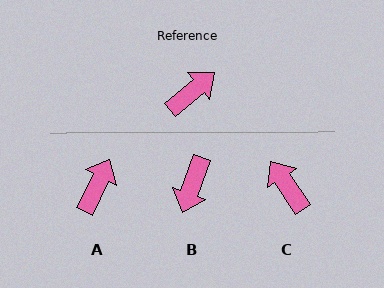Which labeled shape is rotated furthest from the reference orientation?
B, about 150 degrees away.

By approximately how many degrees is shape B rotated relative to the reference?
Approximately 150 degrees clockwise.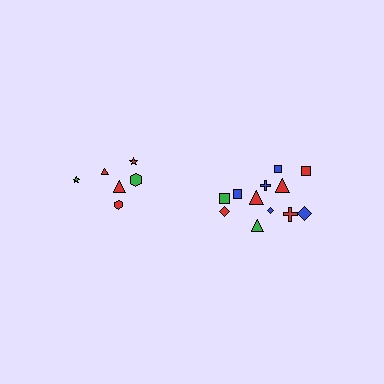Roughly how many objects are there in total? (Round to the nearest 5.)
Roughly 20 objects in total.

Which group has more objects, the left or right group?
The right group.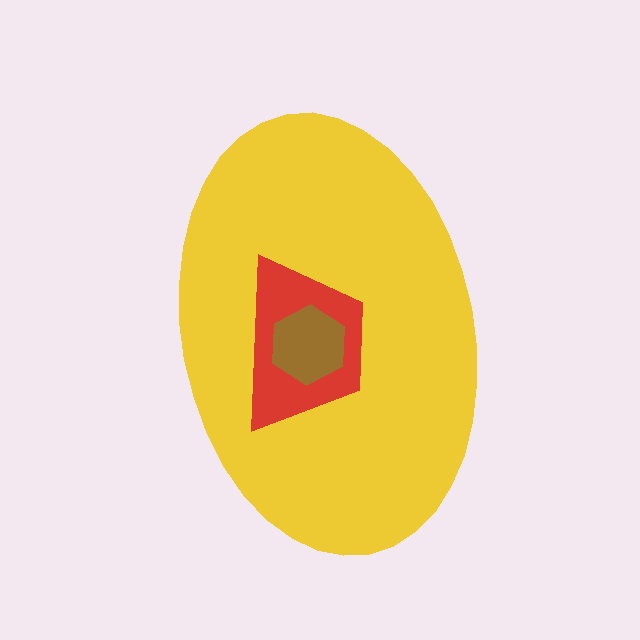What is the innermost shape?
The brown hexagon.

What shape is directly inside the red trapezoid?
The brown hexagon.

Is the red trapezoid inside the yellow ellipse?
Yes.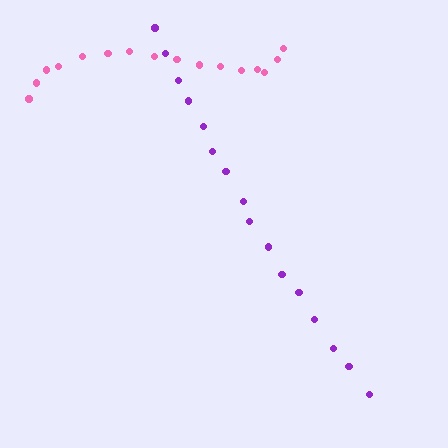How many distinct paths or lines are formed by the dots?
There are 2 distinct paths.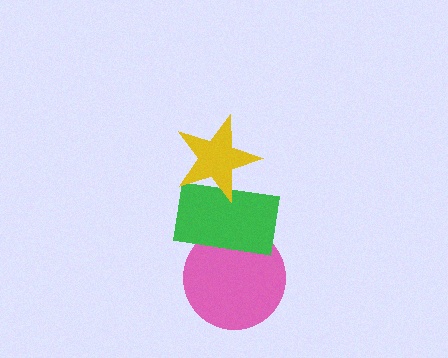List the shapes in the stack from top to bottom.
From top to bottom: the yellow star, the green rectangle, the pink circle.